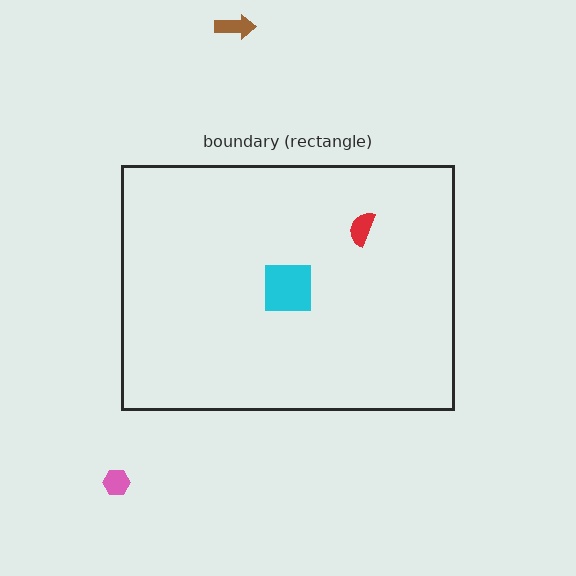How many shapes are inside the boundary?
2 inside, 2 outside.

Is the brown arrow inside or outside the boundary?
Outside.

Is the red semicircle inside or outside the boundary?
Inside.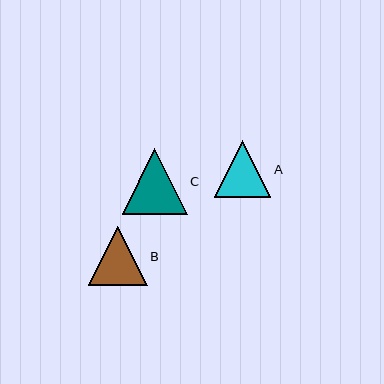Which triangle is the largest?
Triangle C is the largest with a size of approximately 65 pixels.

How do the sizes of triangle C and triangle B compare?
Triangle C and triangle B are approximately the same size.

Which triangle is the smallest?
Triangle A is the smallest with a size of approximately 56 pixels.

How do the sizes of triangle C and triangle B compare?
Triangle C and triangle B are approximately the same size.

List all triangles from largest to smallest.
From largest to smallest: C, B, A.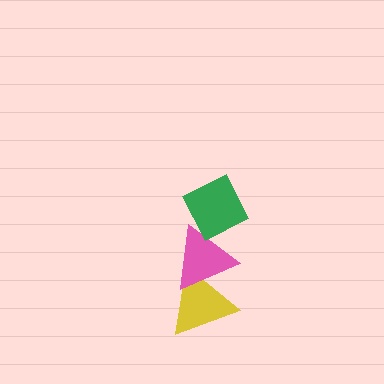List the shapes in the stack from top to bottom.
From top to bottom: the green diamond, the pink triangle, the yellow triangle.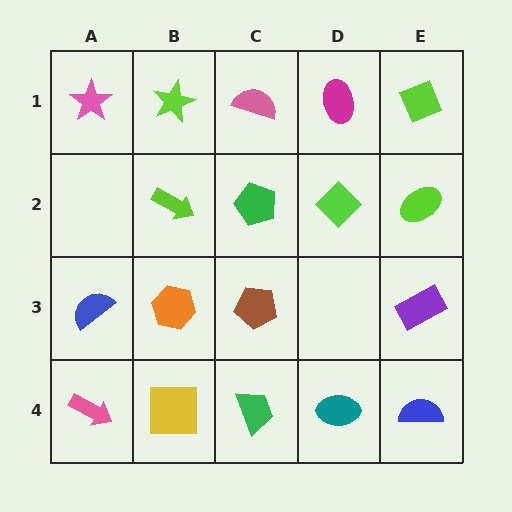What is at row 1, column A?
A pink star.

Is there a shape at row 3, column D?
No, that cell is empty.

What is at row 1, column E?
A lime diamond.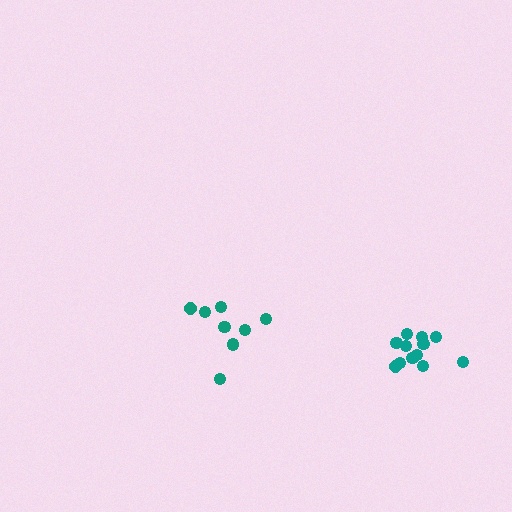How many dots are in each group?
Group 1: 8 dots, Group 2: 12 dots (20 total).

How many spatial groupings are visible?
There are 2 spatial groupings.